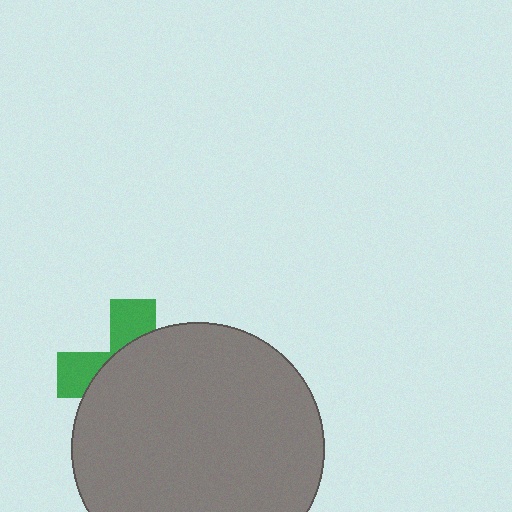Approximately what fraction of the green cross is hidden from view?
Roughly 69% of the green cross is hidden behind the gray circle.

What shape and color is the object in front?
The object in front is a gray circle.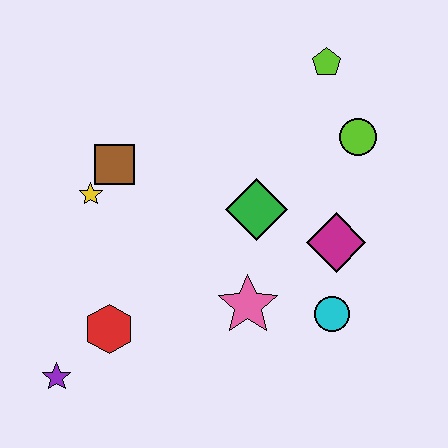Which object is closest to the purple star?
The red hexagon is closest to the purple star.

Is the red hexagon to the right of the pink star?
No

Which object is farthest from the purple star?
The lime pentagon is farthest from the purple star.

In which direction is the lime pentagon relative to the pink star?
The lime pentagon is above the pink star.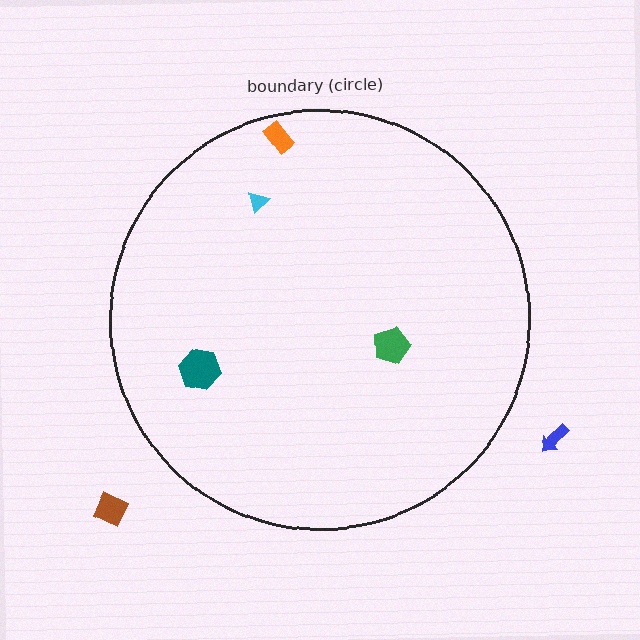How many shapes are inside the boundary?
4 inside, 2 outside.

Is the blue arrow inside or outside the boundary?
Outside.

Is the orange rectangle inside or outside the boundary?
Inside.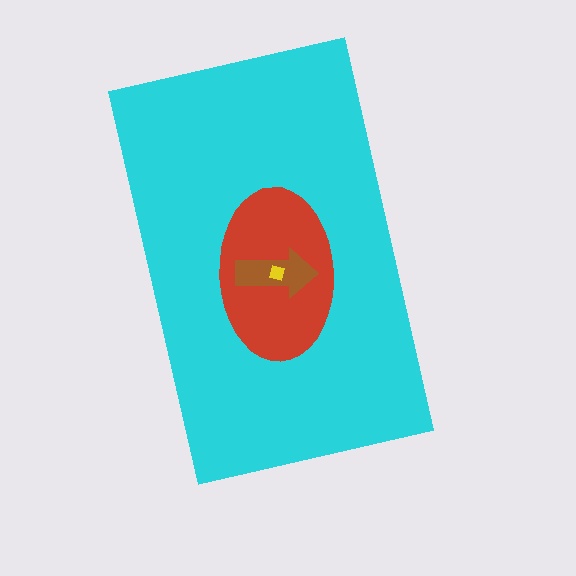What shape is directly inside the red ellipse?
The brown arrow.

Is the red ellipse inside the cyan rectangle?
Yes.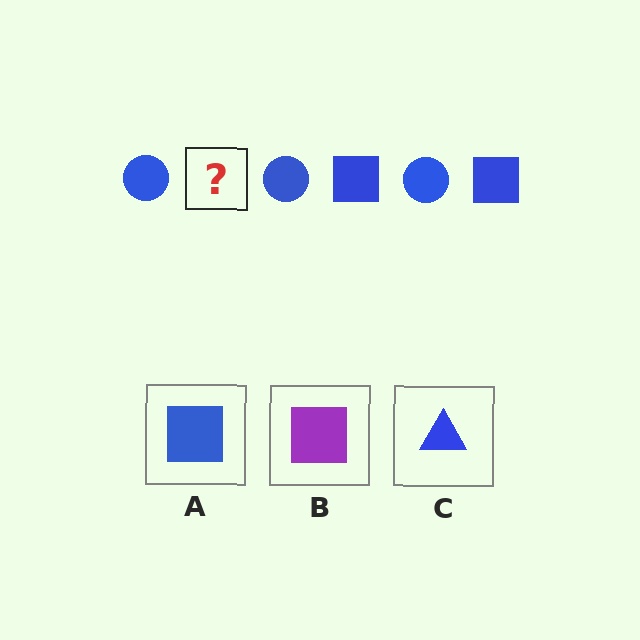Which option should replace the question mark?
Option A.